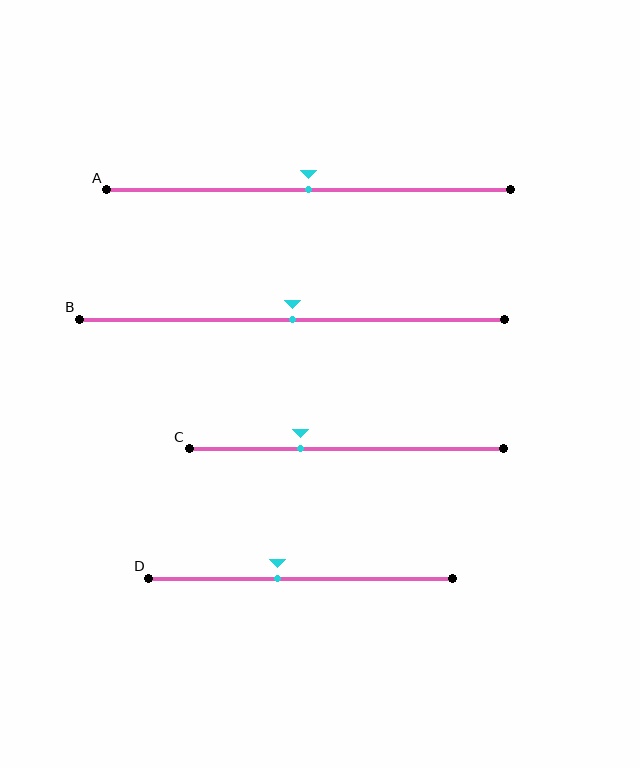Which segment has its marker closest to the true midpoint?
Segment A has its marker closest to the true midpoint.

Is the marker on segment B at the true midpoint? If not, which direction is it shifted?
Yes, the marker on segment B is at the true midpoint.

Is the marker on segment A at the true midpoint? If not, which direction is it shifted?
Yes, the marker on segment A is at the true midpoint.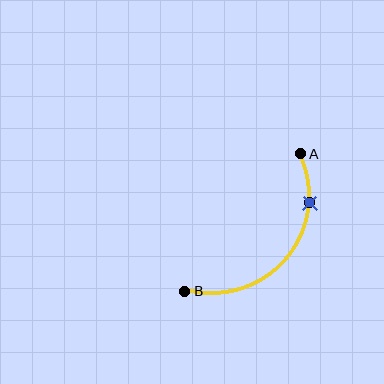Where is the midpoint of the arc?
The arc midpoint is the point on the curve farthest from the straight line joining A and B. It sits below and to the right of that line.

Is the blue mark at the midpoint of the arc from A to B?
No. The blue mark lies on the arc but is closer to endpoint A. The arc midpoint would be at the point on the curve equidistant along the arc from both A and B.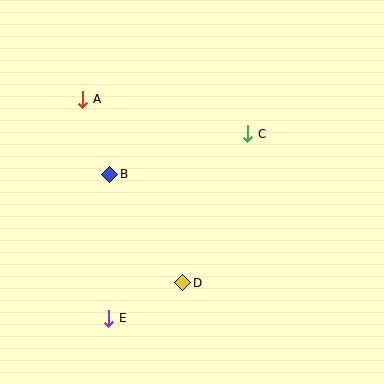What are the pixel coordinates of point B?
Point B is at (110, 174).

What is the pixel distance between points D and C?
The distance between D and C is 163 pixels.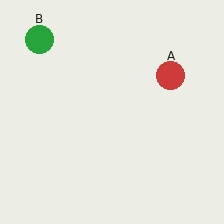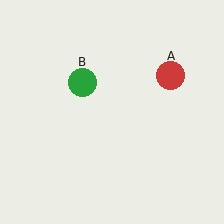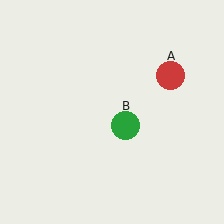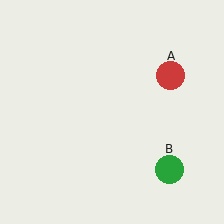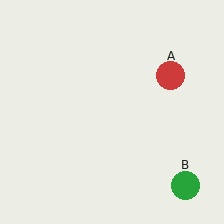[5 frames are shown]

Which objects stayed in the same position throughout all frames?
Red circle (object A) remained stationary.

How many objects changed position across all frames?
1 object changed position: green circle (object B).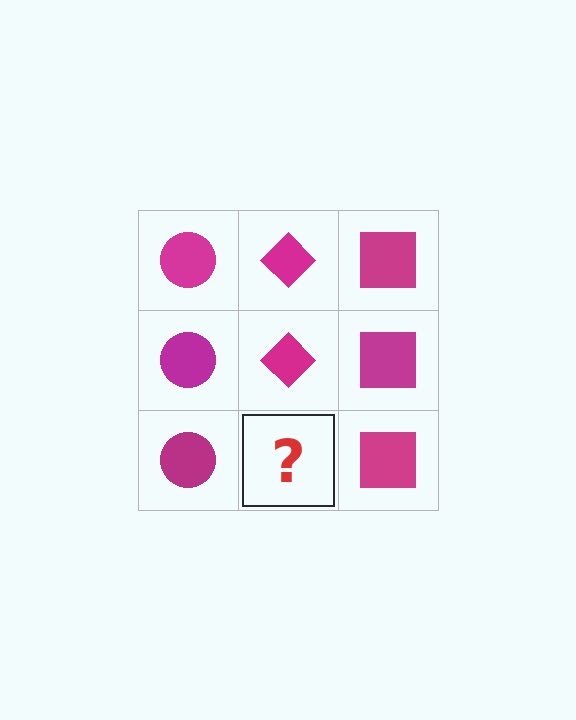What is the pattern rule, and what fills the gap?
The rule is that each column has a consistent shape. The gap should be filled with a magenta diamond.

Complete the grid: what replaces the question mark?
The question mark should be replaced with a magenta diamond.